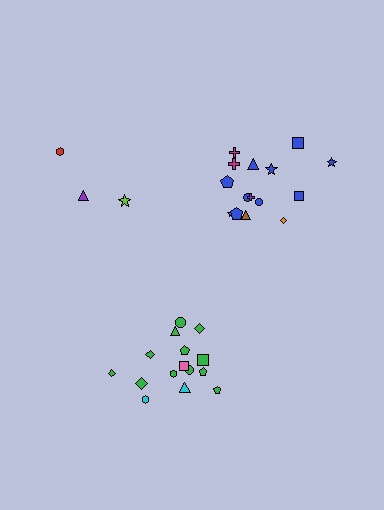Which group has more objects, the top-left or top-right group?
The top-right group.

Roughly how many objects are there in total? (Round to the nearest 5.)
Roughly 35 objects in total.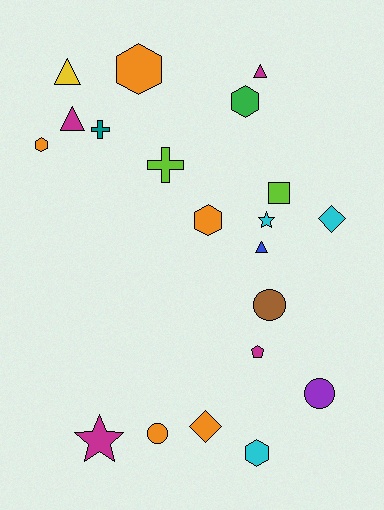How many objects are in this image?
There are 20 objects.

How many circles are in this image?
There are 3 circles.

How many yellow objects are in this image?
There is 1 yellow object.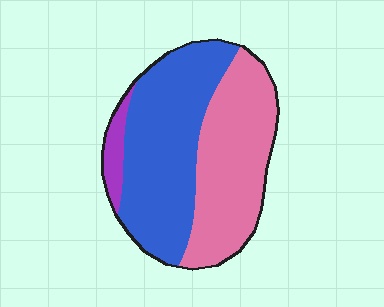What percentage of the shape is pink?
Pink takes up about two fifths (2/5) of the shape.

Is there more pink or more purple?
Pink.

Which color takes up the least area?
Purple, at roughly 5%.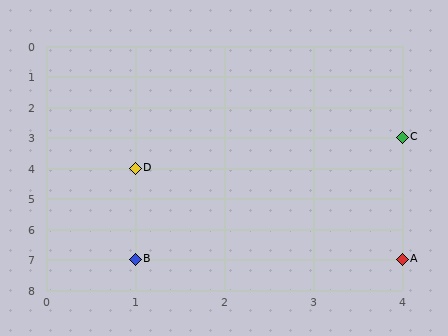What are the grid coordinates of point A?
Point A is at grid coordinates (4, 7).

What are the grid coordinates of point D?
Point D is at grid coordinates (1, 4).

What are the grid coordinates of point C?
Point C is at grid coordinates (4, 3).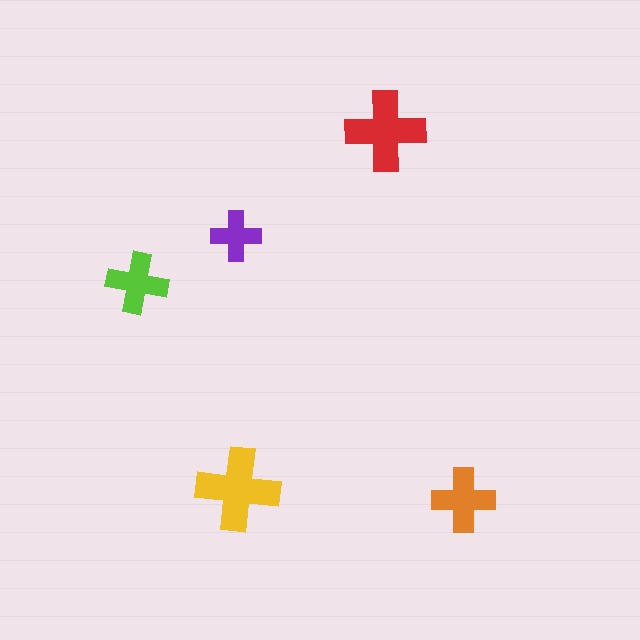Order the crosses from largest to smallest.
the yellow one, the red one, the orange one, the lime one, the purple one.